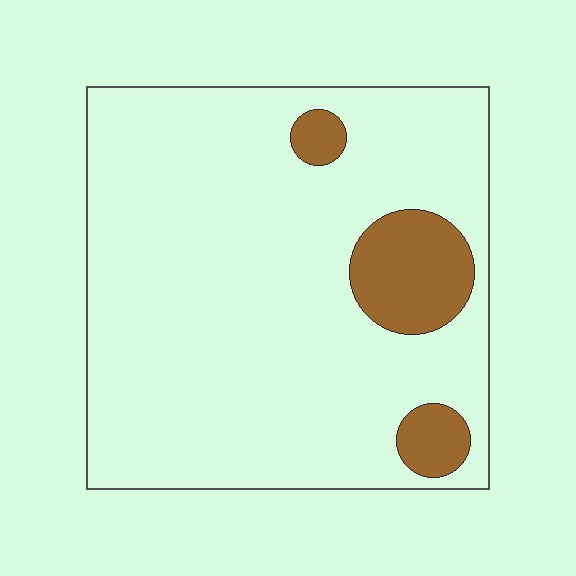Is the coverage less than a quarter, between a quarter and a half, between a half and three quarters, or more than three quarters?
Less than a quarter.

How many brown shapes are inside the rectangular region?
3.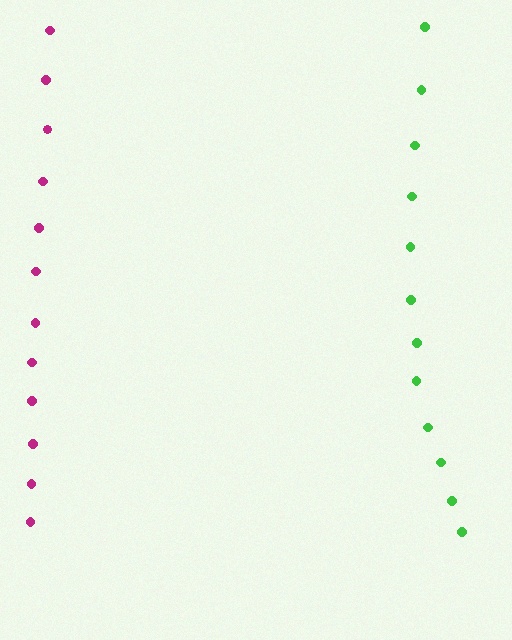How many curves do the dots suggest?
There are 2 distinct paths.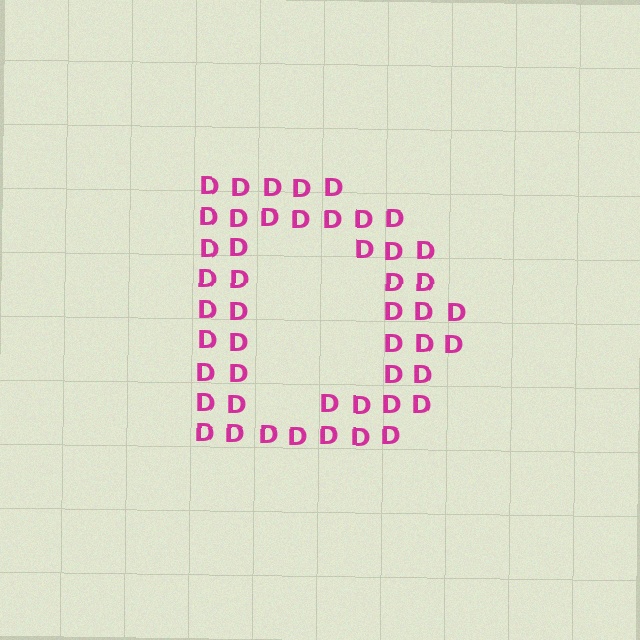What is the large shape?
The large shape is the letter D.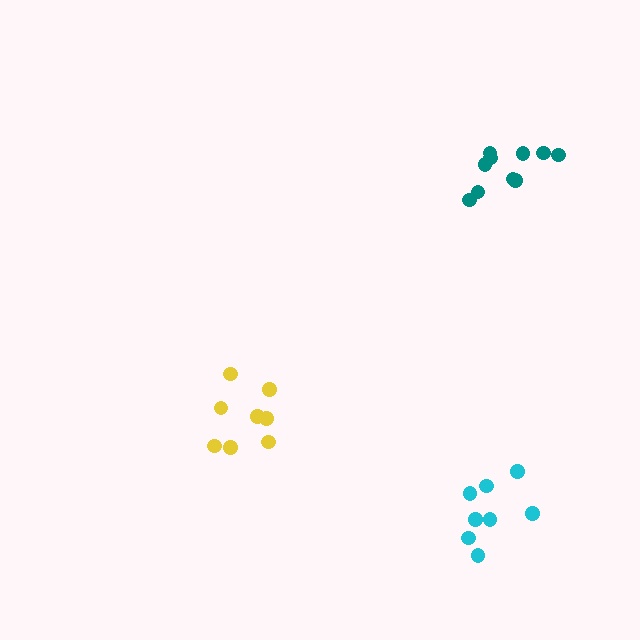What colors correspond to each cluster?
The clusters are colored: teal, cyan, yellow.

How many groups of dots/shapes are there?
There are 3 groups.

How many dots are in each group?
Group 1: 10 dots, Group 2: 8 dots, Group 3: 8 dots (26 total).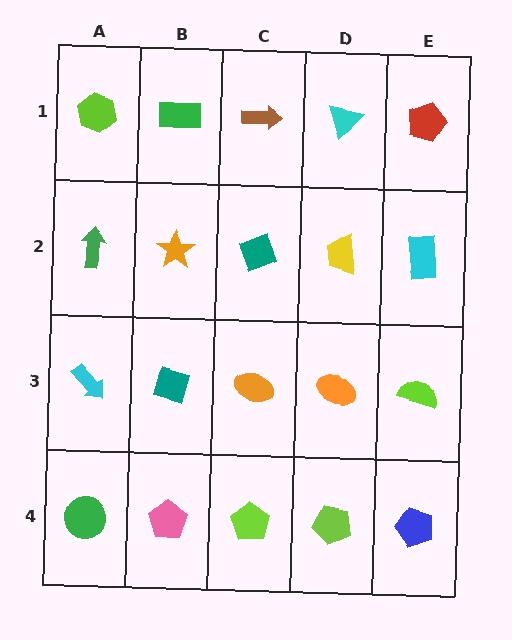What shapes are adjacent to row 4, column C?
An orange ellipse (row 3, column C), a pink pentagon (row 4, column B), a lime pentagon (row 4, column D).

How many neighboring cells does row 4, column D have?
3.